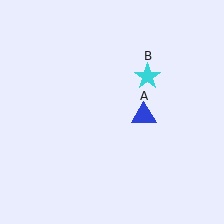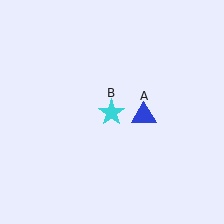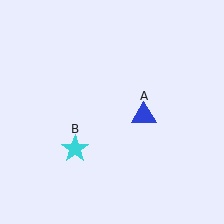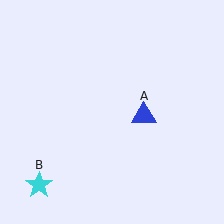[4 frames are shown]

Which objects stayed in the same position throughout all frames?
Blue triangle (object A) remained stationary.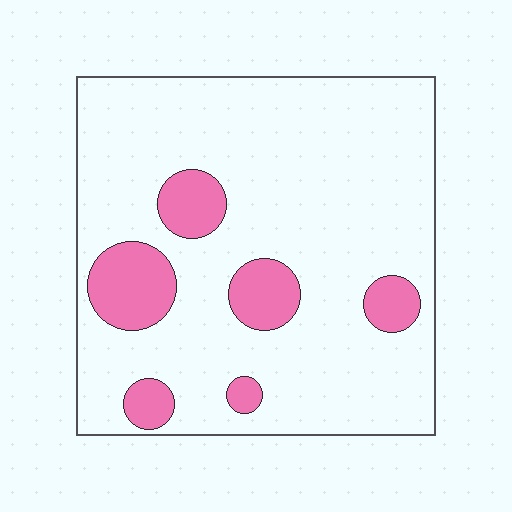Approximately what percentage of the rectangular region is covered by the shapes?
Approximately 15%.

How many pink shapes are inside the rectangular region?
6.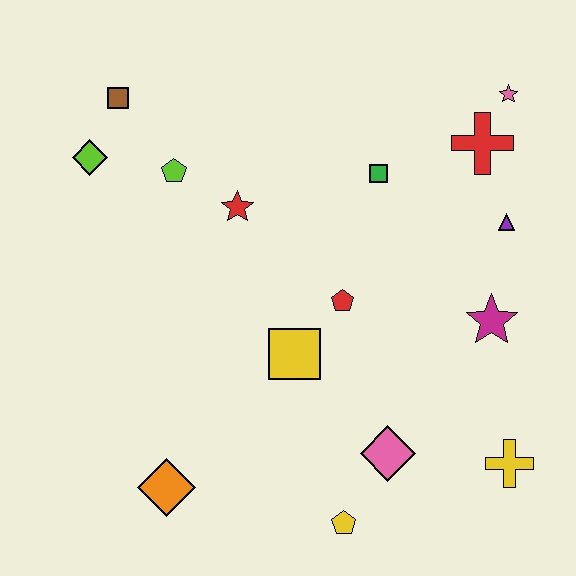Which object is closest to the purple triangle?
The red cross is closest to the purple triangle.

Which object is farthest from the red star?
The yellow cross is farthest from the red star.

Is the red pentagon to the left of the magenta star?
Yes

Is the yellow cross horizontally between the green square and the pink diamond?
No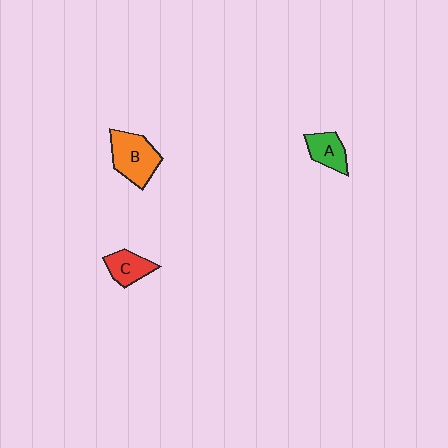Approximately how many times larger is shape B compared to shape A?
Approximately 1.7 times.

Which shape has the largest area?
Shape B (orange).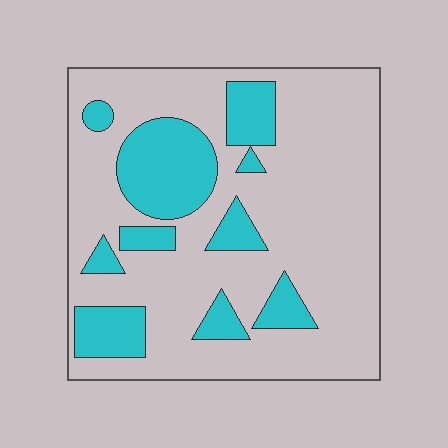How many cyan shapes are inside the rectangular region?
10.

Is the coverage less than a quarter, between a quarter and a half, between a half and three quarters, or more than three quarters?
Less than a quarter.